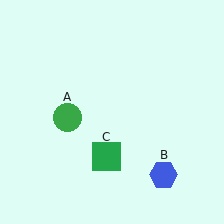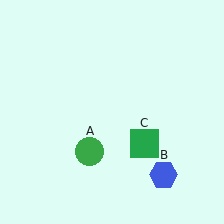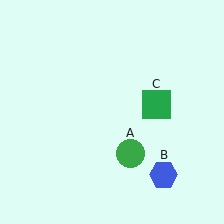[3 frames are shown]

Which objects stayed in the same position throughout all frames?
Blue hexagon (object B) remained stationary.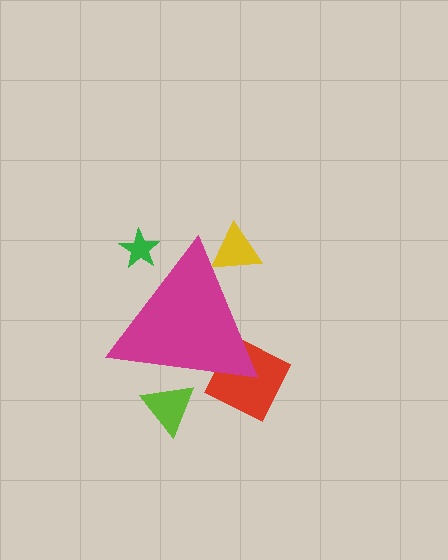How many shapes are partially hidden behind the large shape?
4 shapes are partially hidden.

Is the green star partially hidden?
Yes, the green star is partially hidden behind the magenta triangle.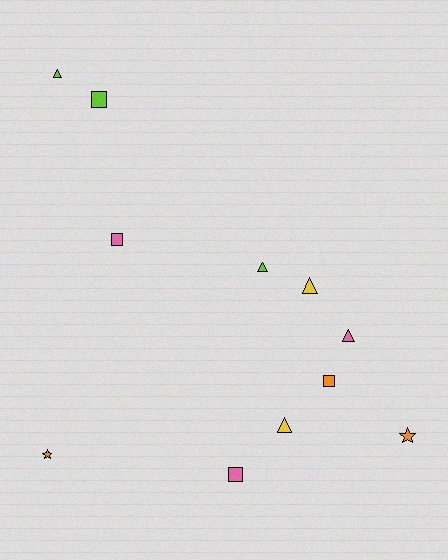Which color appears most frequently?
Lime, with 3 objects.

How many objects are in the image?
There are 11 objects.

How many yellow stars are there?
There are no yellow stars.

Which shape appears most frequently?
Triangle, with 5 objects.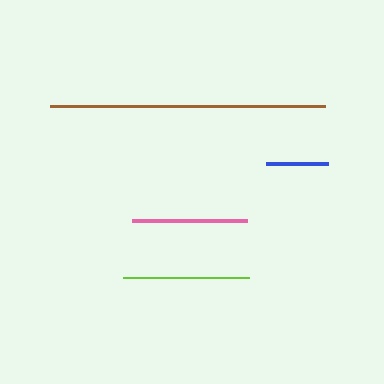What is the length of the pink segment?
The pink segment is approximately 115 pixels long.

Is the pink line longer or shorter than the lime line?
The lime line is longer than the pink line.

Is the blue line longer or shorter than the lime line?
The lime line is longer than the blue line.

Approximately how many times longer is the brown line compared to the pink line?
The brown line is approximately 2.4 times the length of the pink line.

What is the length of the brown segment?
The brown segment is approximately 276 pixels long.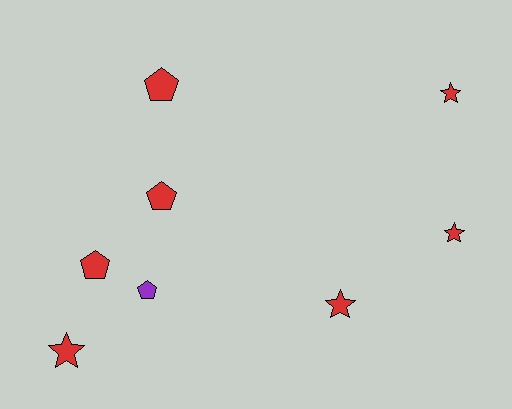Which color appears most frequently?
Red, with 7 objects.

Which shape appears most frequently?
Pentagon, with 4 objects.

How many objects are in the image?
There are 8 objects.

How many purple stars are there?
There are no purple stars.